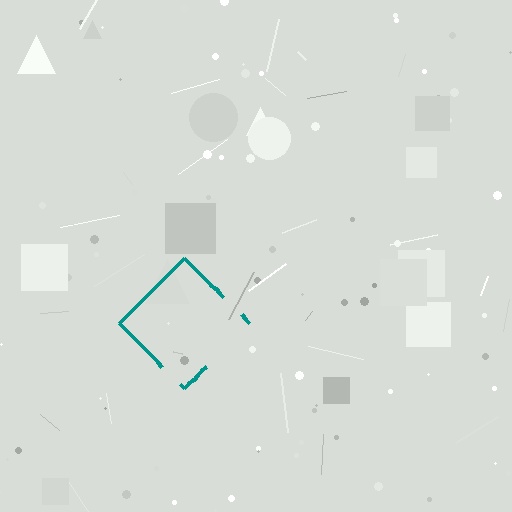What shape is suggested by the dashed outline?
The dashed outline suggests a diamond.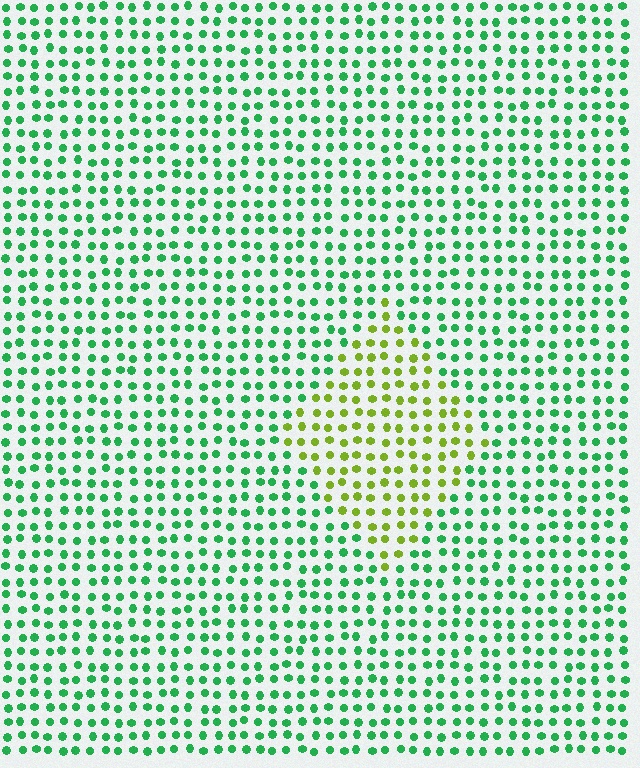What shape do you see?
I see a diamond.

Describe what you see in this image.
The image is filled with small green elements in a uniform arrangement. A diamond-shaped region is visible where the elements are tinted to a slightly different hue, forming a subtle color boundary.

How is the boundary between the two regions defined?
The boundary is defined purely by a slight shift in hue (about 55 degrees). Spacing, size, and orientation are identical on both sides.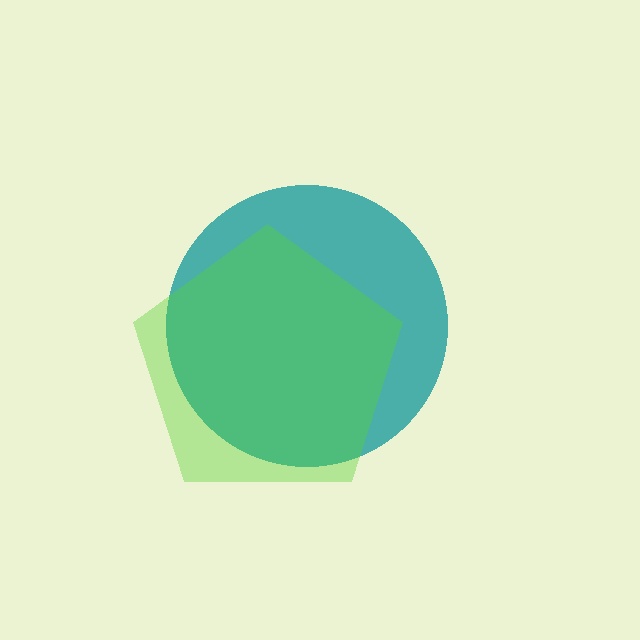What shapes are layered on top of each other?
The layered shapes are: a teal circle, a lime pentagon.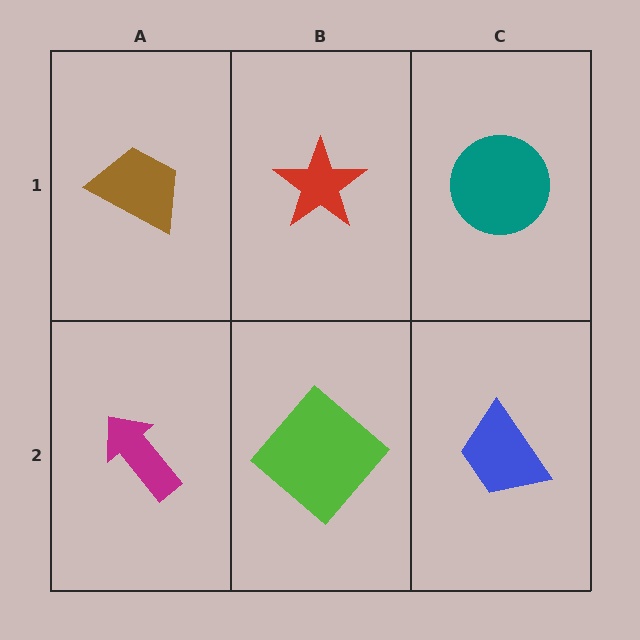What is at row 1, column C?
A teal circle.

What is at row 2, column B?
A lime diamond.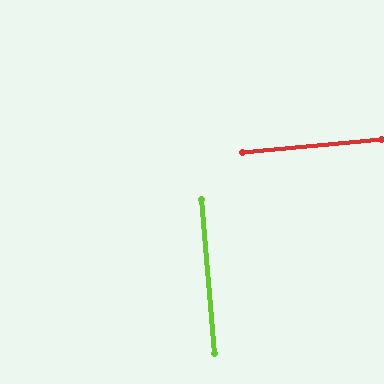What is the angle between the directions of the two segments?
Approximately 89 degrees.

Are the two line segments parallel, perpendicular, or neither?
Perpendicular — they meet at approximately 89°.